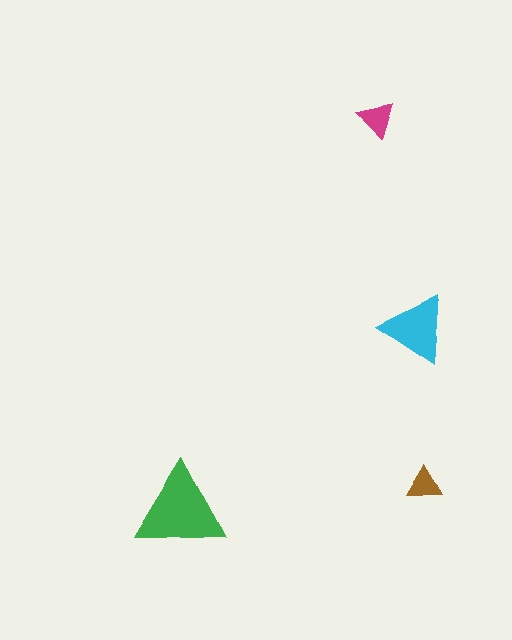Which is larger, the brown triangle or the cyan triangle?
The cyan one.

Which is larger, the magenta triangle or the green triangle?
The green one.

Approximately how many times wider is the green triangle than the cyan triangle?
About 1.5 times wider.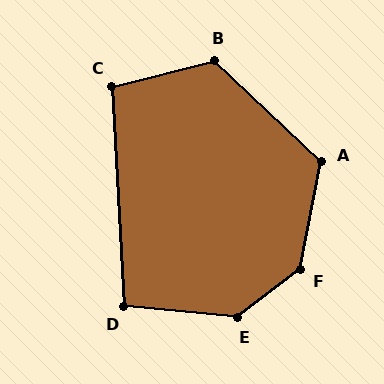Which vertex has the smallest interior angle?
D, at approximately 99 degrees.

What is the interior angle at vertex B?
Approximately 123 degrees (obtuse).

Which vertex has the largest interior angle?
F, at approximately 138 degrees.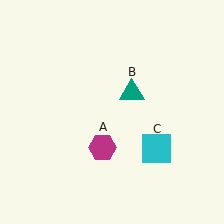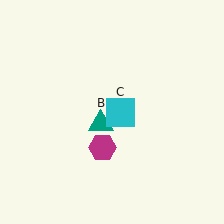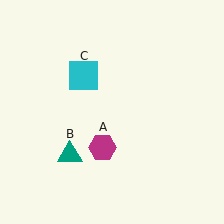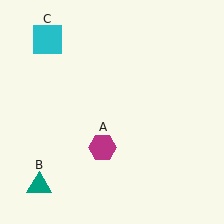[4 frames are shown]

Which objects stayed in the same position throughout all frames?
Magenta hexagon (object A) remained stationary.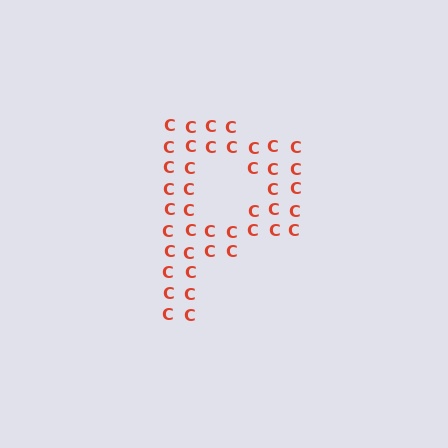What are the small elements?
The small elements are letter C's.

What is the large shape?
The large shape is the letter P.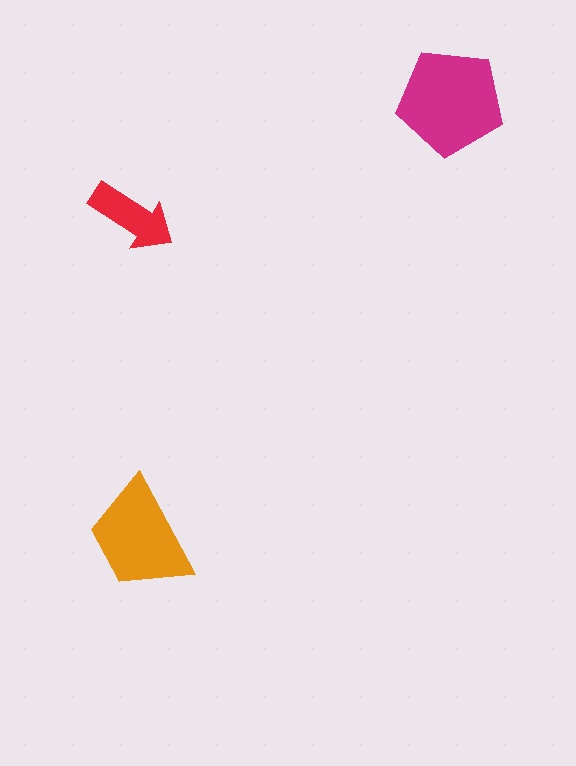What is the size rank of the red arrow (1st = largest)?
3rd.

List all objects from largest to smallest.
The magenta pentagon, the orange trapezoid, the red arrow.